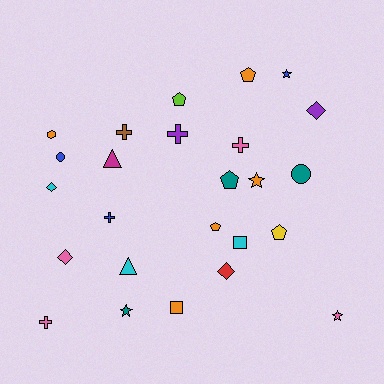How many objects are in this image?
There are 25 objects.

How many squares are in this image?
There are 2 squares.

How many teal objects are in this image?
There are 3 teal objects.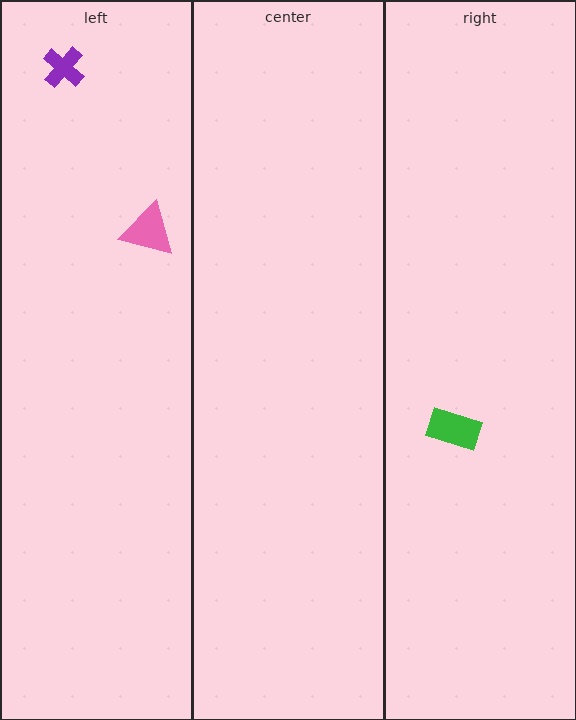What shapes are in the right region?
The green rectangle.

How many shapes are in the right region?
1.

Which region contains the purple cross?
The left region.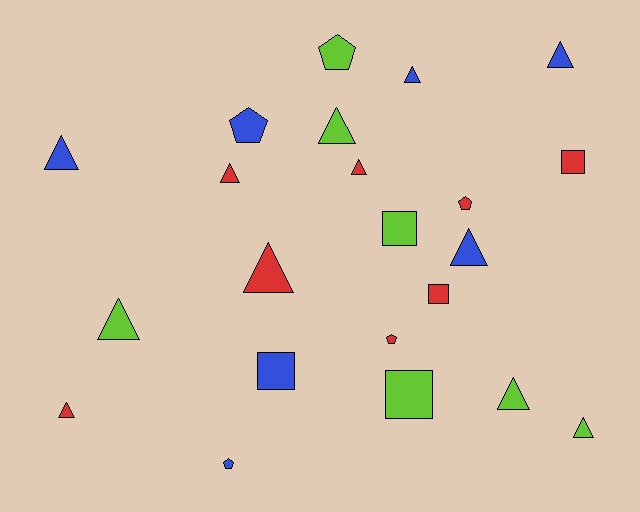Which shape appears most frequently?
Triangle, with 12 objects.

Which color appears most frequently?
Red, with 8 objects.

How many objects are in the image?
There are 22 objects.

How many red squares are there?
There are 2 red squares.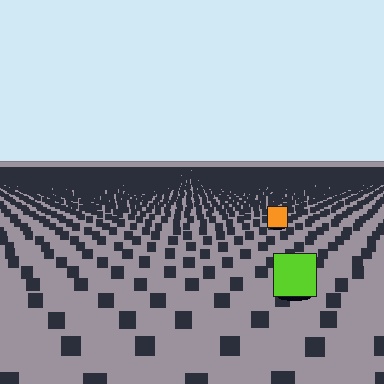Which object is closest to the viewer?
The lime square is closest. The texture marks near it are larger and more spread out.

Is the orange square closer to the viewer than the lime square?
No. The lime square is closer — you can tell from the texture gradient: the ground texture is coarser near it.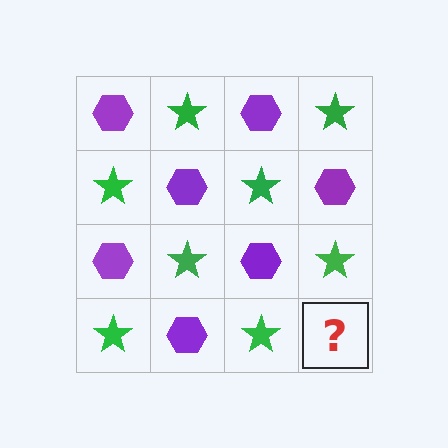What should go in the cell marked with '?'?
The missing cell should contain a purple hexagon.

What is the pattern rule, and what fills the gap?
The rule is that it alternates purple hexagon and green star in a checkerboard pattern. The gap should be filled with a purple hexagon.